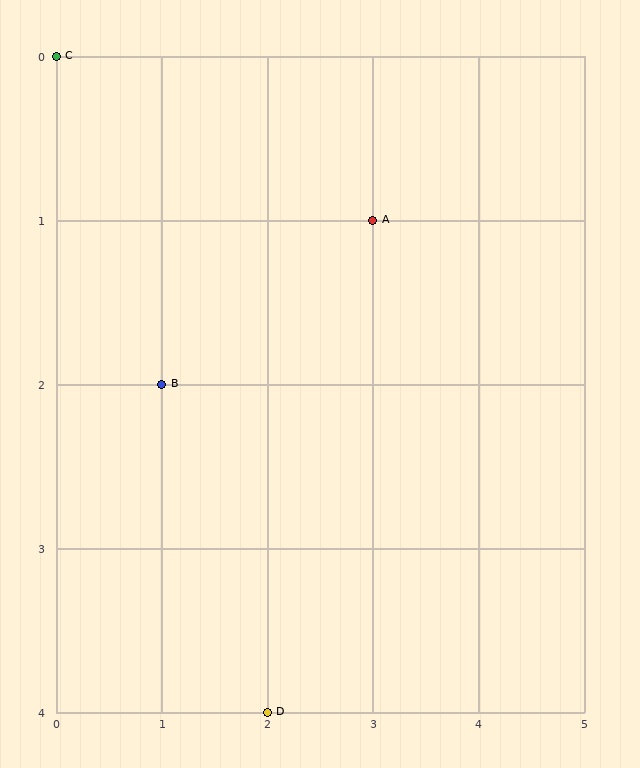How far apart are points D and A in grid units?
Points D and A are 1 column and 3 rows apart (about 3.2 grid units diagonally).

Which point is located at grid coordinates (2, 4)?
Point D is at (2, 4).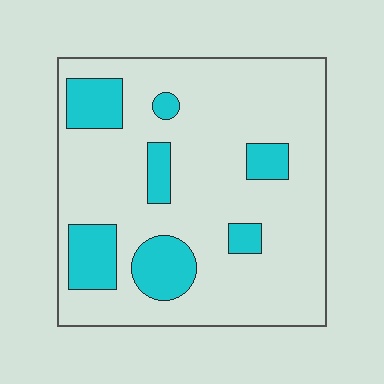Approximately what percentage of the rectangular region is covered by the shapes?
Approximately 20%.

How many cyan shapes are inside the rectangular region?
7.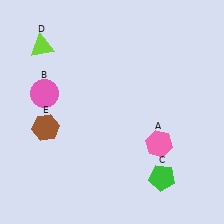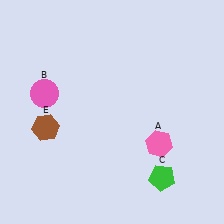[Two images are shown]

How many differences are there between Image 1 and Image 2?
There is 1 difference between the two images.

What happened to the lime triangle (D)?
The lime triangle (D) was removed in Image 2. It was in the top-left area of Image 1.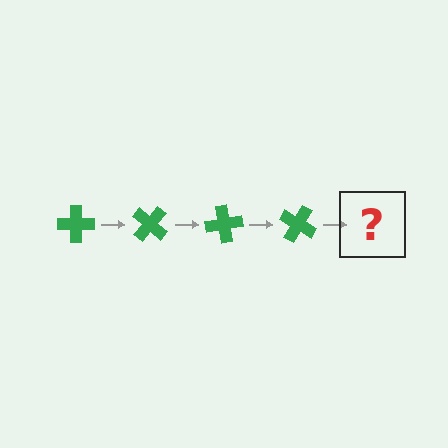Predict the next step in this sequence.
The next step is a green cross rotated 160 degrees.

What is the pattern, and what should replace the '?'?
The pattern is that the cross rotates 40 degrees each step. The '?' should be a green cross rotated 160 degrees.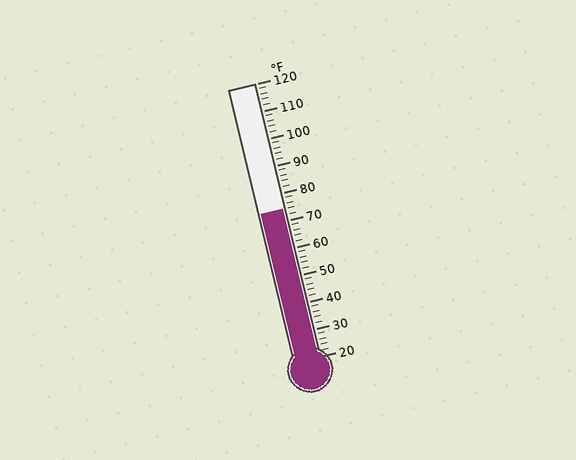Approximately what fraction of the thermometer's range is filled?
The thermometer is filled to approximately 55% of its range.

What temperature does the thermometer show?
The thermometer shows approximately 74°F.